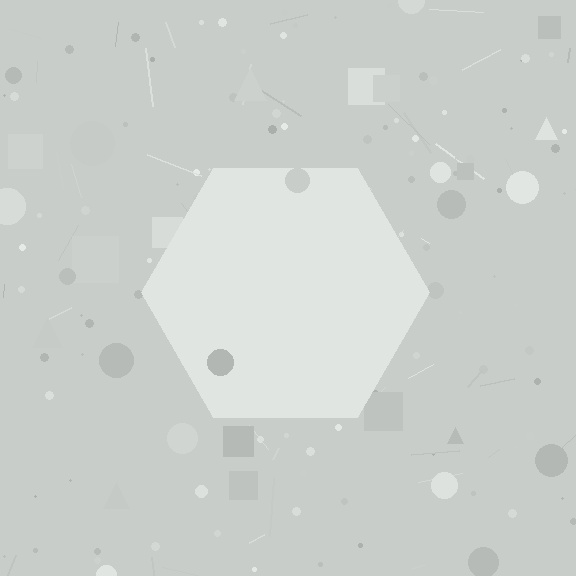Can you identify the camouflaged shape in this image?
The camouflaged shape is a hexagon.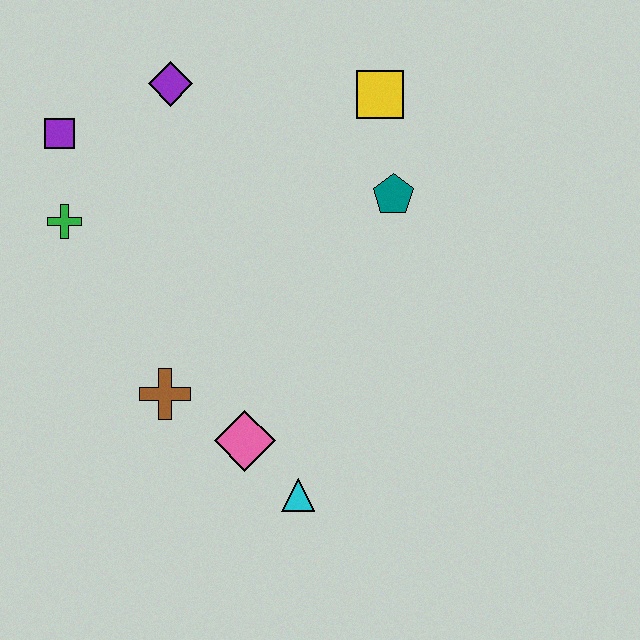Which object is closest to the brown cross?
The pink diamond is closest to the brown cross.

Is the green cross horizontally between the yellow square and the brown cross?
No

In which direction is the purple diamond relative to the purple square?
The purple diamond is to the right of the purple square.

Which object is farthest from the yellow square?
The cyan triangle is farthest from the yellow square.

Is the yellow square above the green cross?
Yes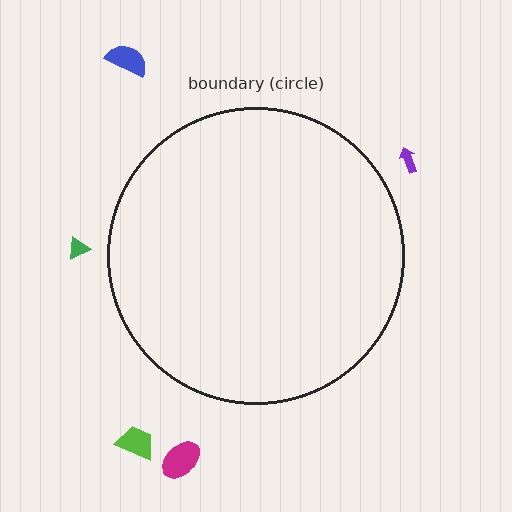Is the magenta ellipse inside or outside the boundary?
Outside.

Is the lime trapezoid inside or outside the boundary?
Outside.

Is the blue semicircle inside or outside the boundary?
Outside.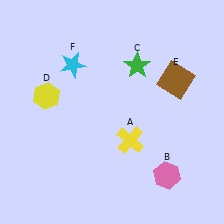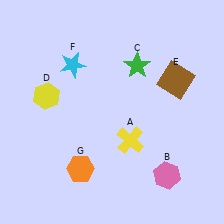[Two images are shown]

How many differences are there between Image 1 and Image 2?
There is 1 difference between the two images.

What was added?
An orange hexagon (G) was added in Image 2.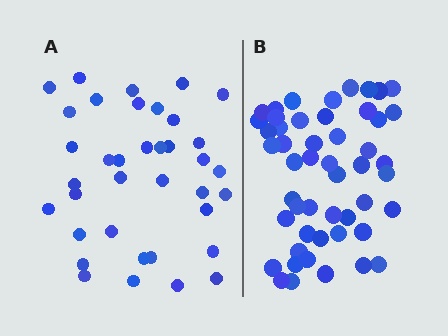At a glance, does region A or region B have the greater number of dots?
Region B (the right region) has more dots.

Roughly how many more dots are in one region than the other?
Region B has approximately 15 more dots than region A.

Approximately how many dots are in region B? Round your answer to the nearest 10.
About 50 dots.